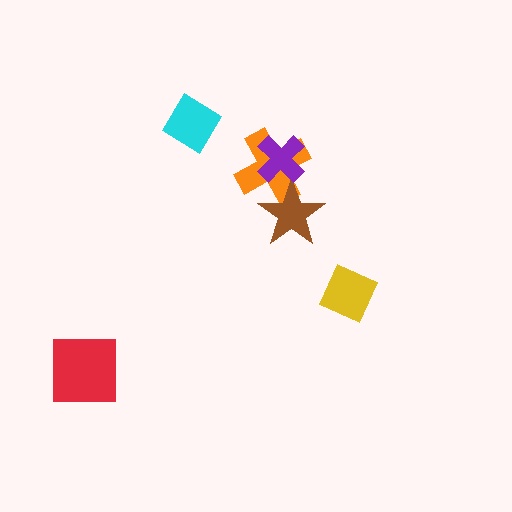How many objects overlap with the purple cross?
1 object overlaps with the purple cross.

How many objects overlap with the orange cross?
2 objects overlap with the orange cross.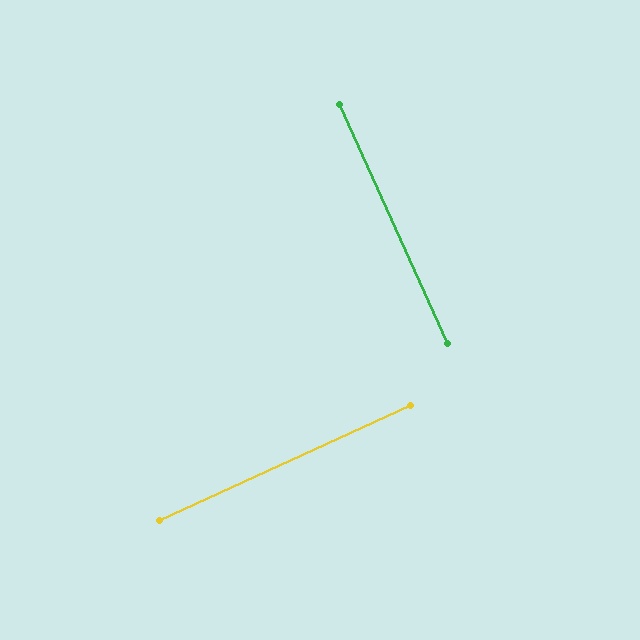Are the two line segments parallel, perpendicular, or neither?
Perpendicular — they meet at approximately 90°.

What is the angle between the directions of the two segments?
Approximately 90 degrees.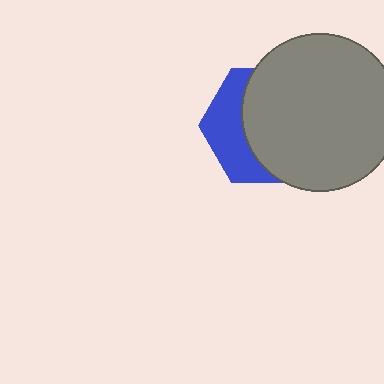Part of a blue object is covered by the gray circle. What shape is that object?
It is a hexagon.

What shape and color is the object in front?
The object in front is a gray circle.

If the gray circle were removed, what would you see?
You would see the complete blue hexagon.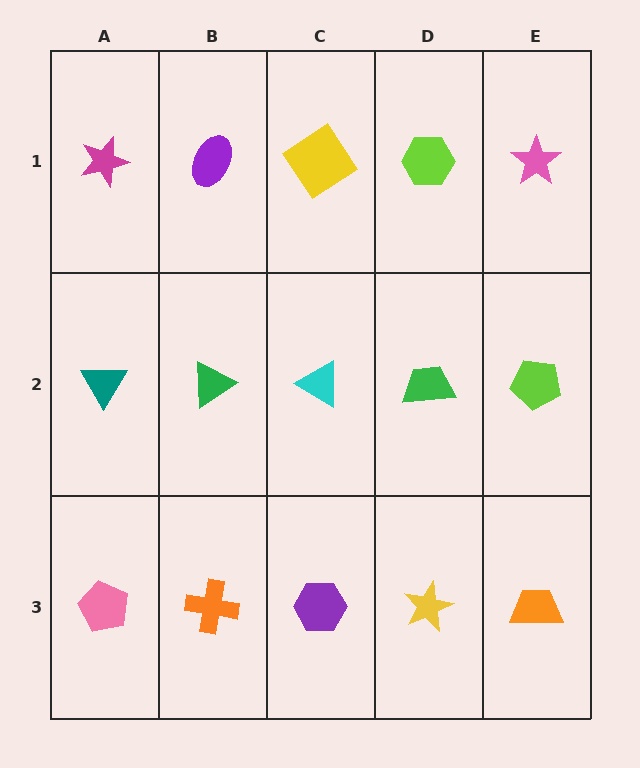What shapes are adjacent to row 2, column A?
A magenta star (row 1, column A), a pink pentagon (row 3, column A), a green triangle (row 2, column B).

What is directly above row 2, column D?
A lime hexagon.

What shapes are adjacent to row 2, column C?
A yellow diamond (row 1, column C), a purple hexagon (row 3, column C), a green triangle (row 2, column B), a green trapezoid (row 2, column D).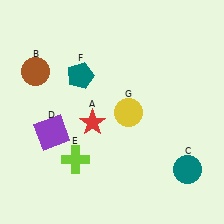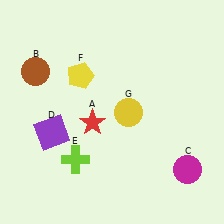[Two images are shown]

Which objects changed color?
C changed from teal to magenta. F changed from teal to yellow.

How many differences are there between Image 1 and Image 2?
There are 2 differences between the two images.